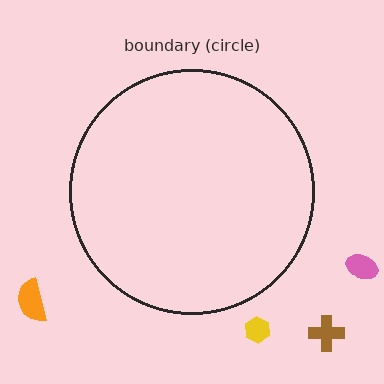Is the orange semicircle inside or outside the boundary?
Outside.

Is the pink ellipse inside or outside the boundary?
Outside.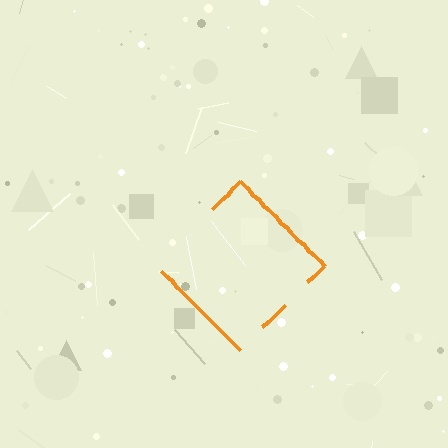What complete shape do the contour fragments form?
The contour fragments form a diamond.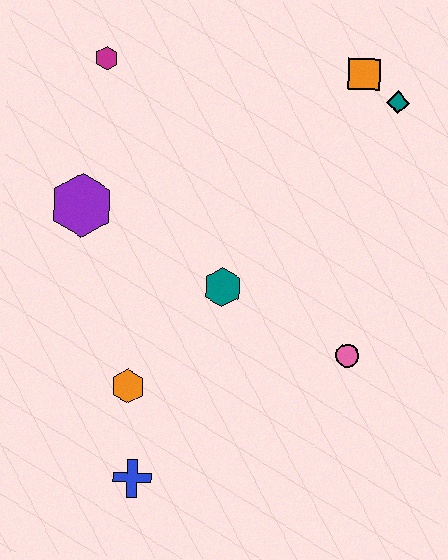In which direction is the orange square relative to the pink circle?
The orange square is above the pink circle.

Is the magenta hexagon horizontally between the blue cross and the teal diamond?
No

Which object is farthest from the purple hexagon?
The teal diamond is farthest from the purple hexagon.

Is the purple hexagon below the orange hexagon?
No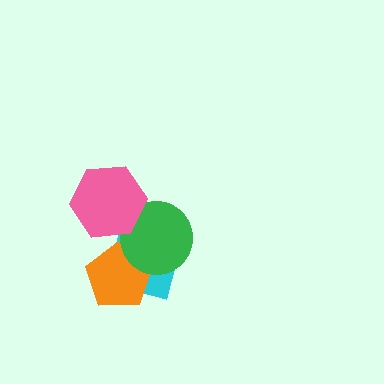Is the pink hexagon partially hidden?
No, no other shape covers it.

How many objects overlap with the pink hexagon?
1 object overlaps with the pink hexagon.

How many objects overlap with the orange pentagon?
2 objects overlap with the orange pentagon.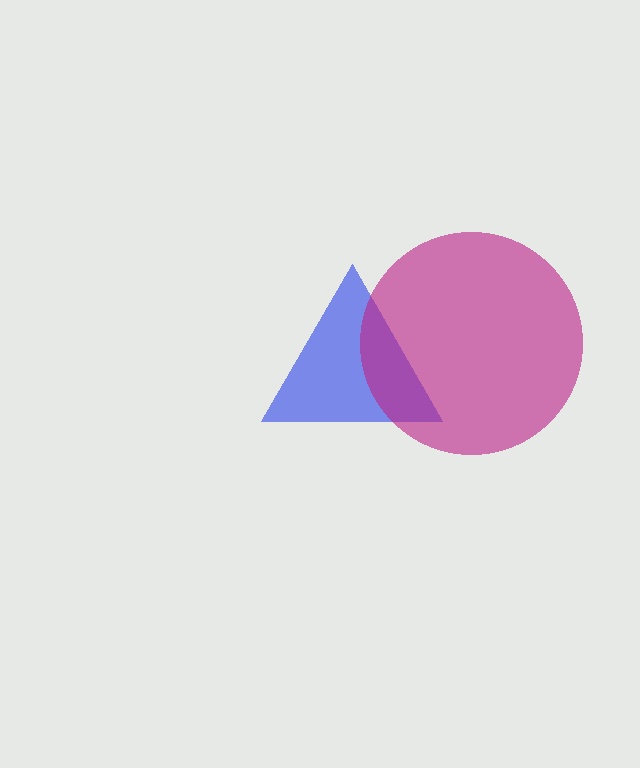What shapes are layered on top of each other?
The layered shapes are: a blue triangle, a magenta circle.